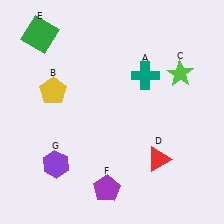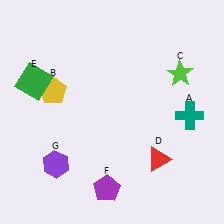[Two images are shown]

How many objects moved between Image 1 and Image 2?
2 objects moved between the two images.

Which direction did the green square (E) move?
The green square (E) moved down.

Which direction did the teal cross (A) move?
The teal cross (A) moved right.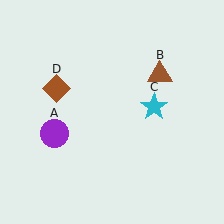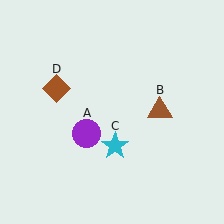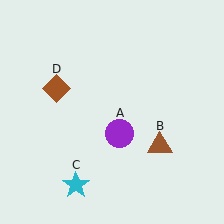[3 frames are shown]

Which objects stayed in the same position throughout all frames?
Brown diamond (object D) remained stationary.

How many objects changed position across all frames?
3 objects changed position: purple circle (object A), brown triangle (object B), cyan star (object C).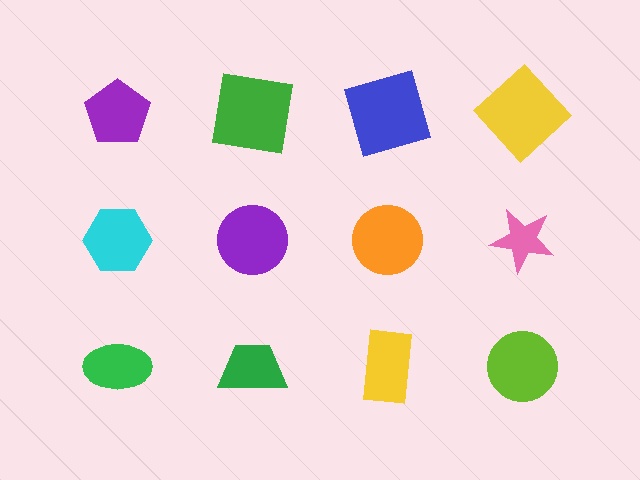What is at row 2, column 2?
A purple circle.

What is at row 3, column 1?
A green ellipse.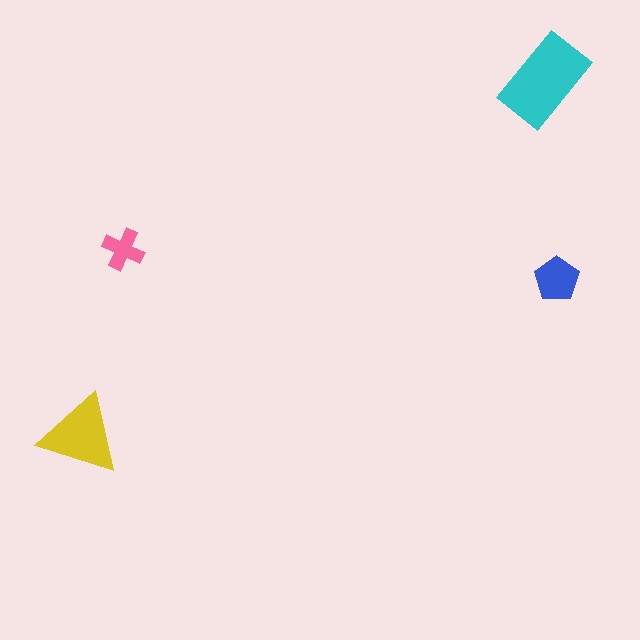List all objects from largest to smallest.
The cyan rectangle, the yellow triangle, the blue pentagon, the pink cross.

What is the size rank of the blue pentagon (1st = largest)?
3rd.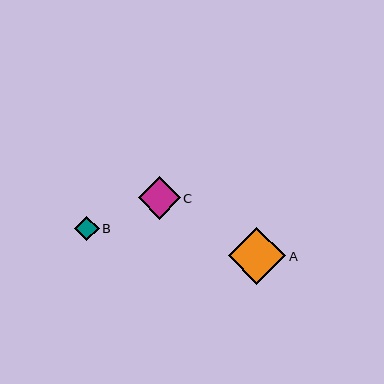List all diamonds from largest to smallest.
From largest to smallest: A, C, B.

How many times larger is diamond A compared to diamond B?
Diamond A is approximately 2.3 times the size of diamond B.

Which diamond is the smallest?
Diamond B is the smallest with a size of approximately 25 pixels.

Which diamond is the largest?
Diamond A is the largest with a size of approximately 57 pixels.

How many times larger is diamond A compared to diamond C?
Diamond A is approximately 1.4 times the size of diamond C.